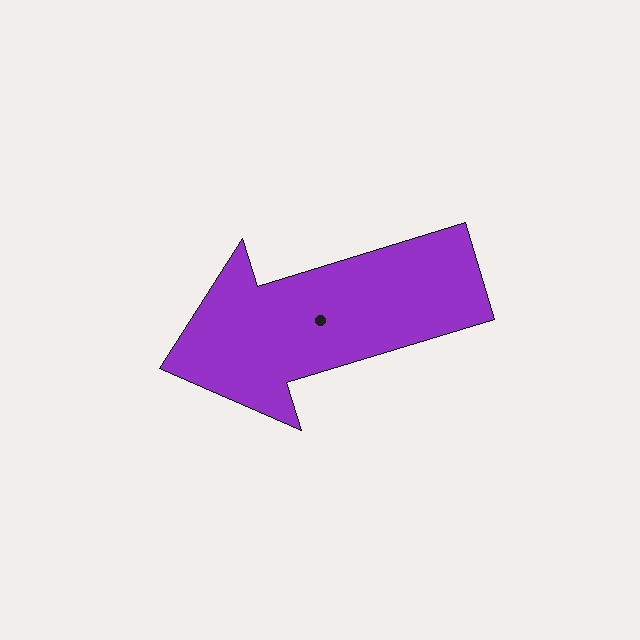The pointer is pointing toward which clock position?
Roughly 8 o'clock.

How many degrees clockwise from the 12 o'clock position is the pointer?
Approximately 253 degrees.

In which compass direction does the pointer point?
West.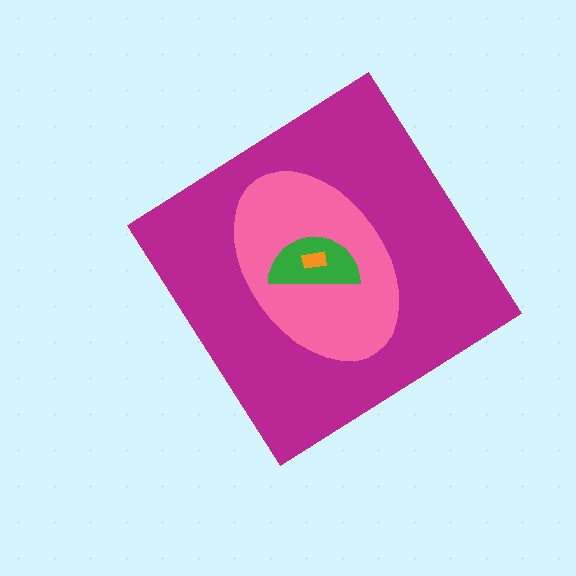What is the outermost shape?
The magenta diamond.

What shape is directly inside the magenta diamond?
The pink ellipse.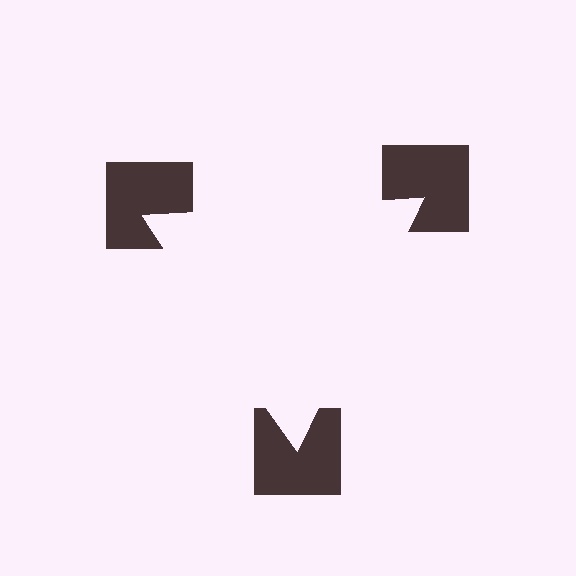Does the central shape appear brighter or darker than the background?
It typically appears slightly brighter than the background, even though no actual brightness change is drawn.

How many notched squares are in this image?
There are 3 — one at each vertex of the illusory triangle.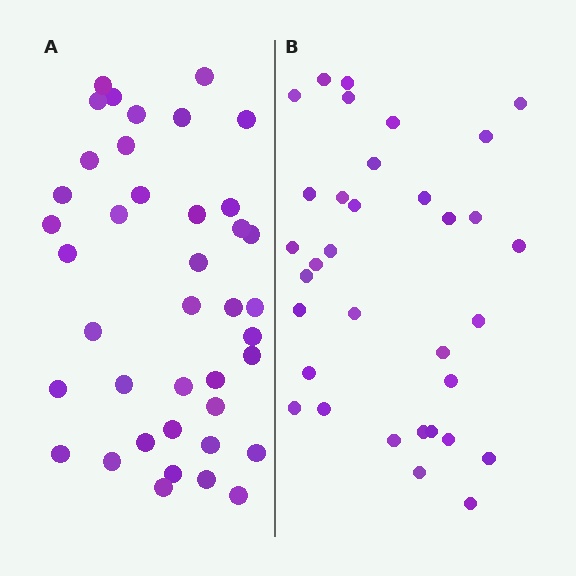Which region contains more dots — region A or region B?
Region A (the left region) has more dots.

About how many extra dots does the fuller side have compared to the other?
Region A has about 6 more dots than region B.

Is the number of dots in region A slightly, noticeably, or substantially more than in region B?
Region A has only slightly more — the two regions are fairly close. The ratio is roughly 1.2 to 1.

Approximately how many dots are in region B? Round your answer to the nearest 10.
About 30 dots. (The exact count is 34, which rounds to 30.)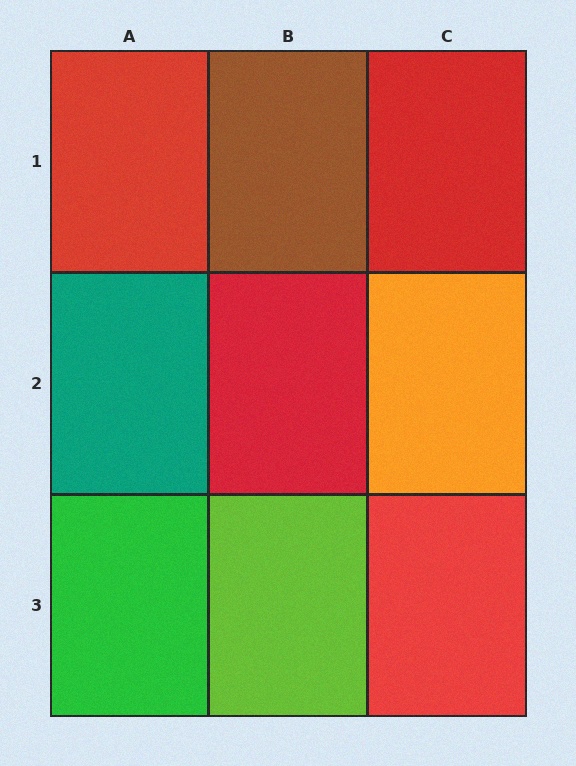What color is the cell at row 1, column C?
Red.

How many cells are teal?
1 cell is teal.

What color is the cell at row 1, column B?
Brown.